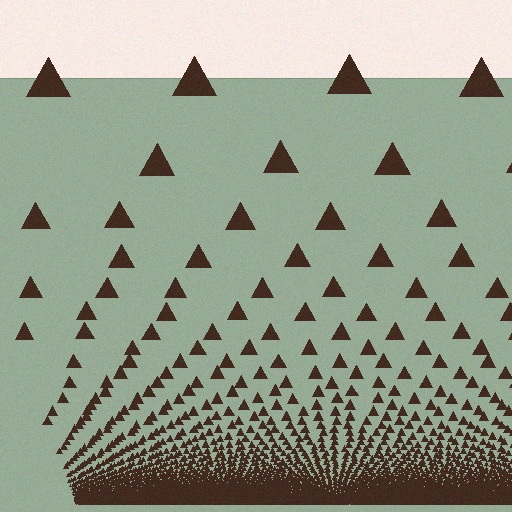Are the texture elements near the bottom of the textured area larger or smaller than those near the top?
Smaller. The gradient is inverted — elements near the bottom are smaller and denser.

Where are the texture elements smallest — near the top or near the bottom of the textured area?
Near the bottom.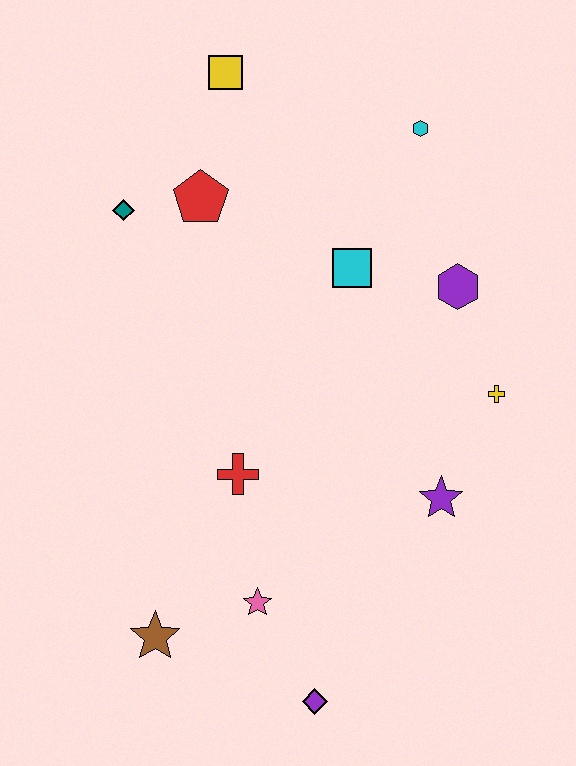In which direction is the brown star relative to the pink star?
The brown star is to the left of the pink star.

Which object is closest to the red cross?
The pink star is closest to the red cross.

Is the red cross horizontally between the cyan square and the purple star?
No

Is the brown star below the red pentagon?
Yes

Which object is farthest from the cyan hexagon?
The purple diamond is farthest from the cyan hexagon.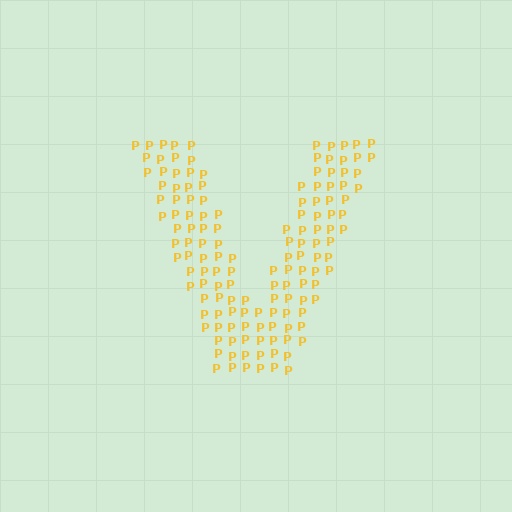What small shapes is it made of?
It is made of small letter P's.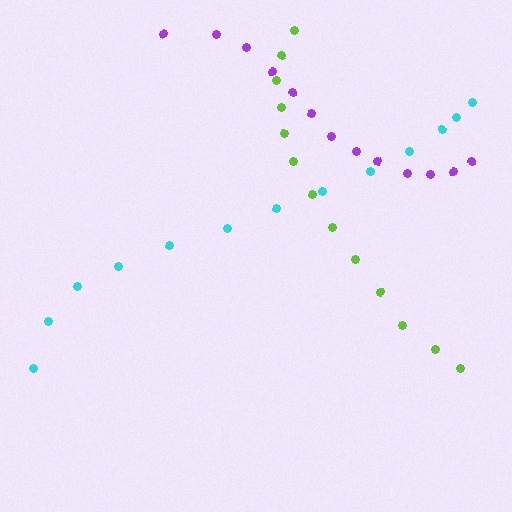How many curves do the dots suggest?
There are 3 distinct paths.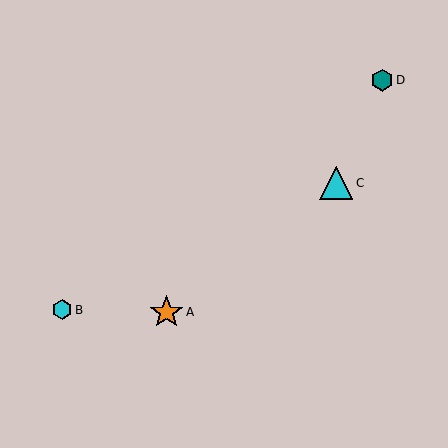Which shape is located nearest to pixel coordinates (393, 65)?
The teal hexagon (labeled D) at (382, 80) is nearest to that location.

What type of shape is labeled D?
Shape D is a teal hexagon.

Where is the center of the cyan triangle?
The center of the cyan triangle is at (336, 183).